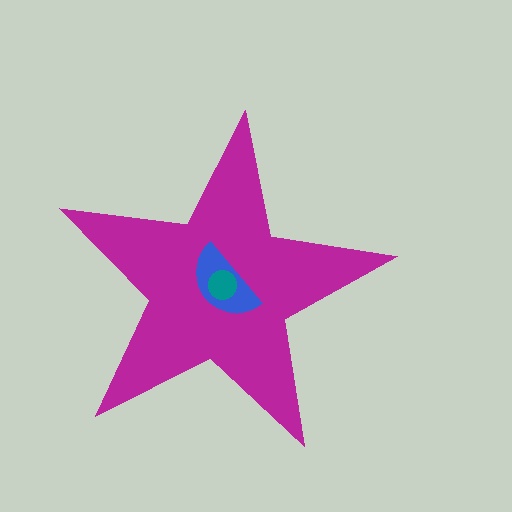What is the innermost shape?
The teal circle.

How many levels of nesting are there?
3.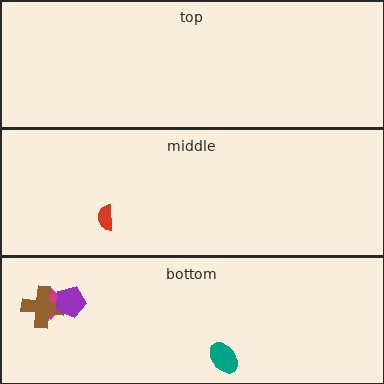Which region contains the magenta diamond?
The bottom region.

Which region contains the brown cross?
The bottom region.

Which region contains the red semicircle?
The middle region.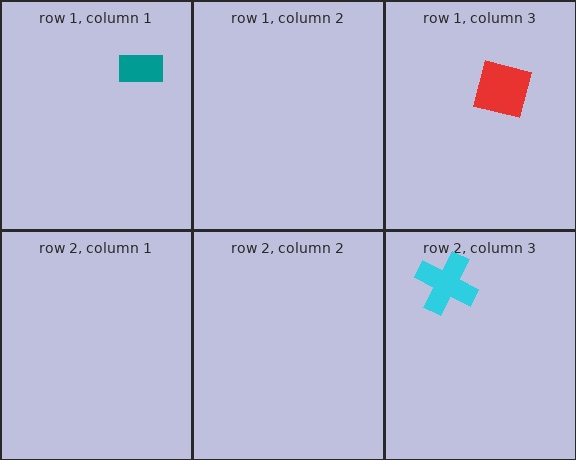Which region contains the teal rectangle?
The row 1, column 1 region.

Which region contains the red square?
The row 1, column 3 region.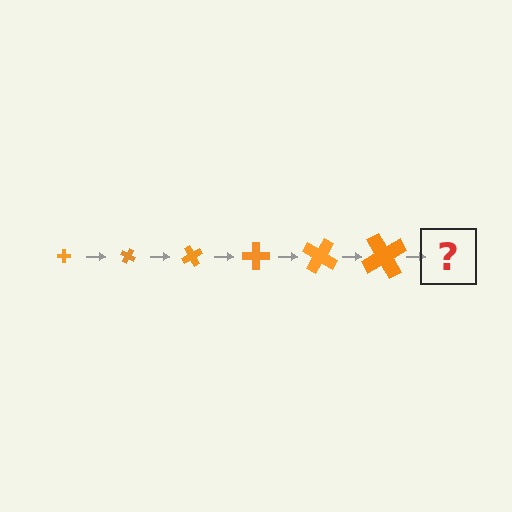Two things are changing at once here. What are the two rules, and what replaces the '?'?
The two rules are that the cross grows larger each step and it rotates 30 degrees each step. The '?' should be a cross, larger than the previous one and rotated 180 degrees from the start.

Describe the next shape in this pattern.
It should be a cross, larger than the previous one and rotated 180 degrees from the start.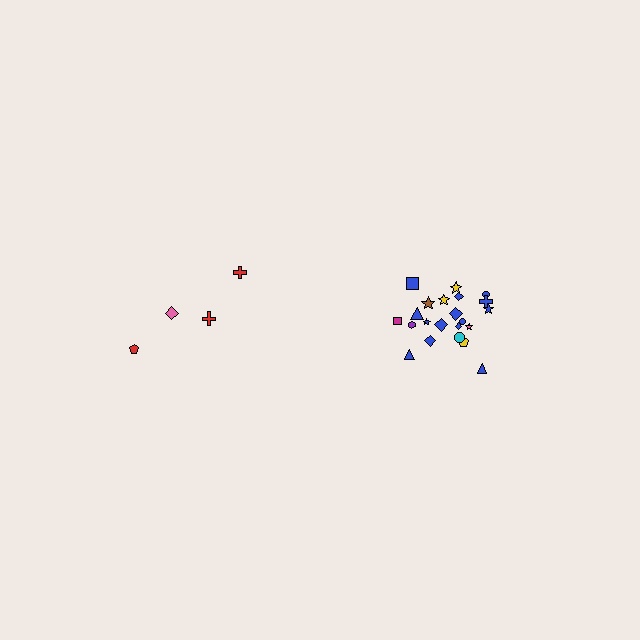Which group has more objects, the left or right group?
The right group.